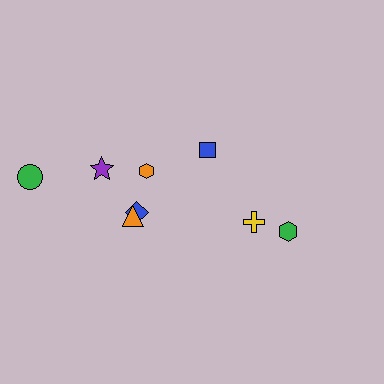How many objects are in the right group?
There are 3 objects.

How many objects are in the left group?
There are 5 objects.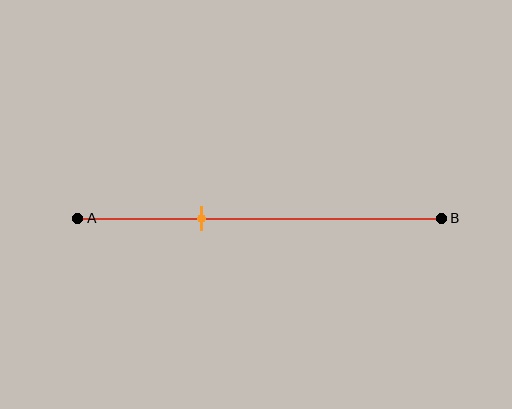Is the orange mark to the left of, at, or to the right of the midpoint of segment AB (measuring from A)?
The orange mark is to the left of the midpoint of segment AB.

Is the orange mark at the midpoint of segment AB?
No, the mark is at about 35% from A, not at the 50% midpoint.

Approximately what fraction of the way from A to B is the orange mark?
The orange mark is approximately 35% of the way from A to B.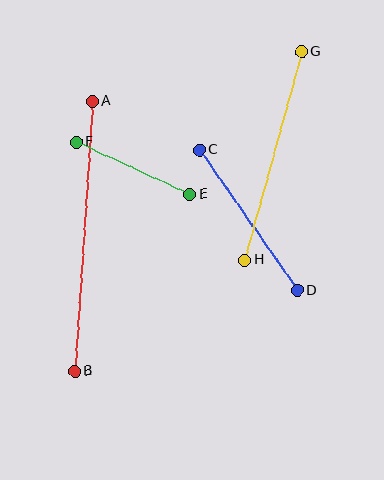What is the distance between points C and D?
The distance is approximately 172 pixels.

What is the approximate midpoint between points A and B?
The midpoint is at approximately (84, 236) pixels.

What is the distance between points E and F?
The distance is approximately 125 pixels.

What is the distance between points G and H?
The distance is approximately 216 pixels.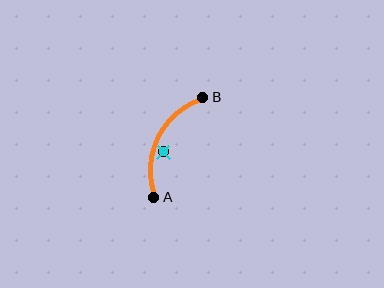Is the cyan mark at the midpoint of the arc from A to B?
No — the cyan mark does not lie on the arc at all. It sits slightly inside the curve.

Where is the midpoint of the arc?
The arc midpoint is the point on the curve farthest from the straight line joining A and B. It sits to the left of that line.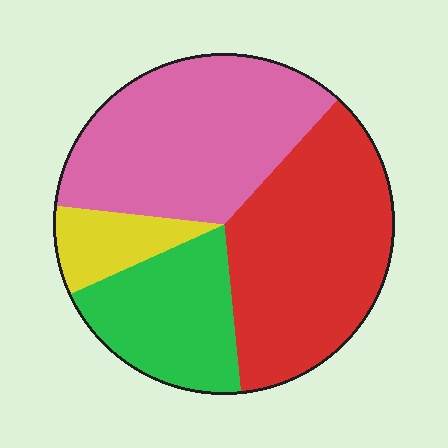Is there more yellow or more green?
Green.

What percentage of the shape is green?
Green takes up about one fifth (1/5) of the shape.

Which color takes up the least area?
Yellow, at roughly 10%.